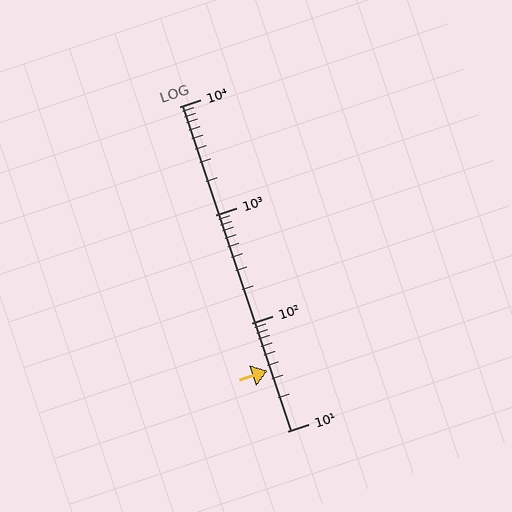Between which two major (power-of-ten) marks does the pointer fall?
The pointer is between 10 and 100.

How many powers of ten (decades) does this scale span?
The scale spans 3 decades, from 10 to 10000.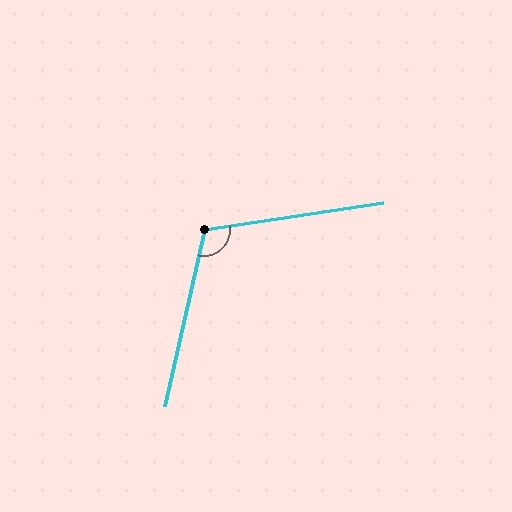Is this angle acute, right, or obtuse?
It is obtuse.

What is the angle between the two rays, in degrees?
Approximately 111 degrees.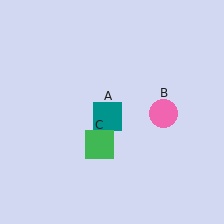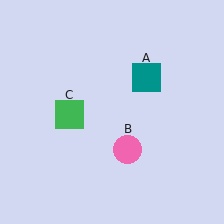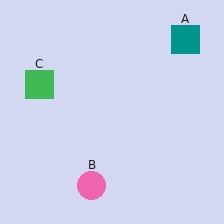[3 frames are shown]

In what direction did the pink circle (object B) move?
The pink circle (object B) moved down and to the left.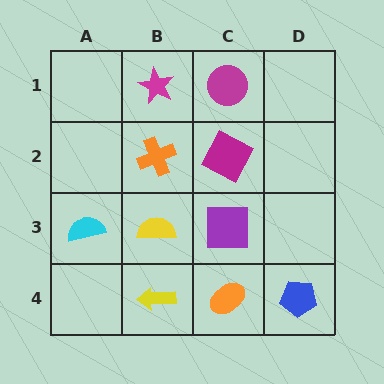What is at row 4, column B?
A yellow arrow.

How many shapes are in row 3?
3 shapes.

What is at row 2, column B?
An orange cross.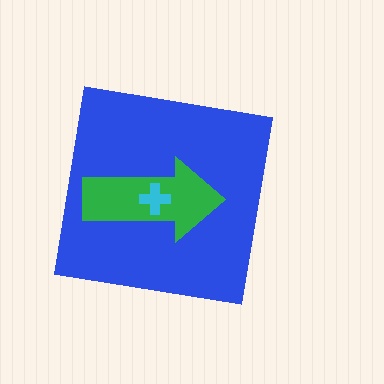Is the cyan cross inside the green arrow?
Yes.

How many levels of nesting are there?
3.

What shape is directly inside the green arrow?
The cyan cross.